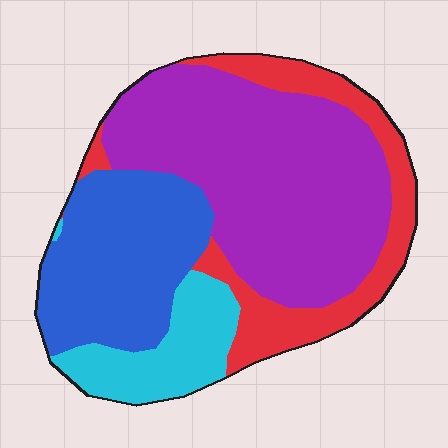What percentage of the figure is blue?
Blue takes up about one quarter (1/4) of the figure.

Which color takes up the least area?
Cyan, at roughly 15%.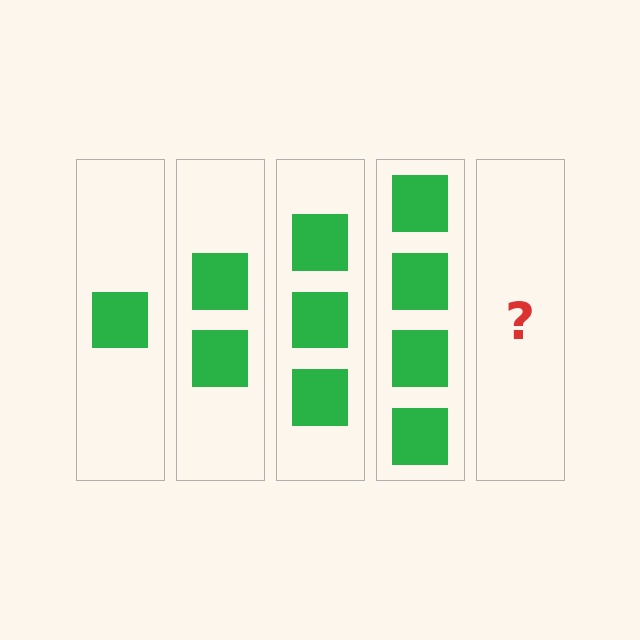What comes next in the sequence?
The next element should be 5 squares.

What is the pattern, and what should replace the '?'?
The pattern is that each step adds one more square. The '?' should be 5 squares.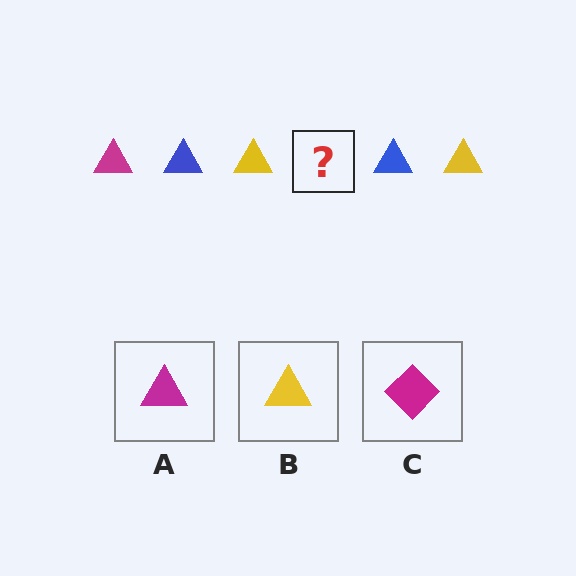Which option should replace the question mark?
Option A.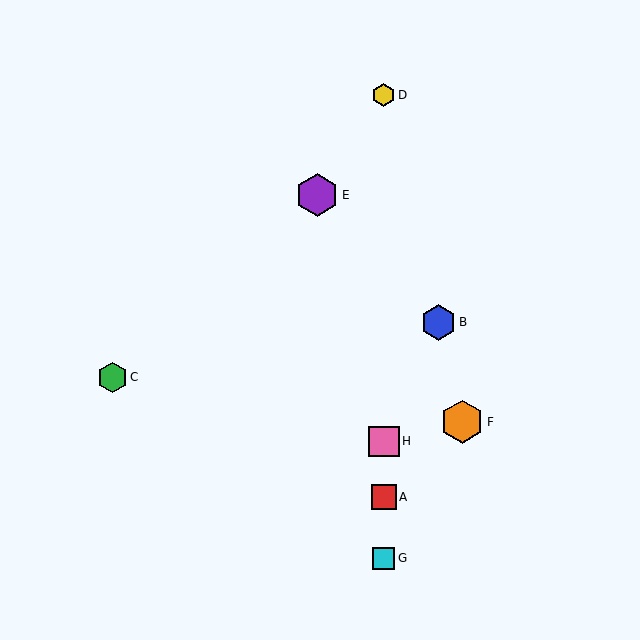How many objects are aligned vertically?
4 objects (A, D, G, H) are aligned vertically.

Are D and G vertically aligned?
Yes, both are at x≈384.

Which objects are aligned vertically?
Objects A, D, G, H are aligned vertically.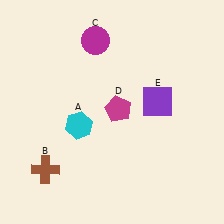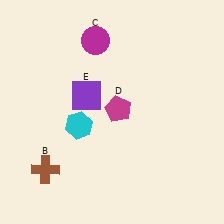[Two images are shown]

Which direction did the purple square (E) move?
The purple square (E) moved left.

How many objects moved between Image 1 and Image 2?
1 object moved between the two images.